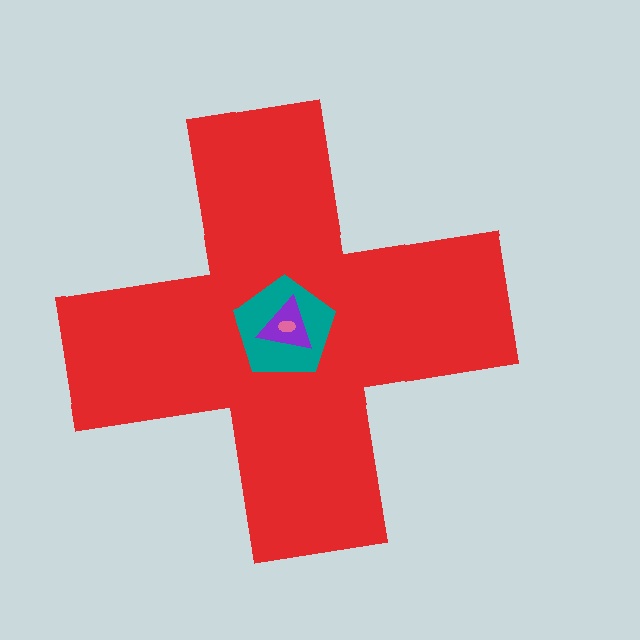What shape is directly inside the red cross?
The teal pentagon.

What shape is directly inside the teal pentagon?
The purple triangle.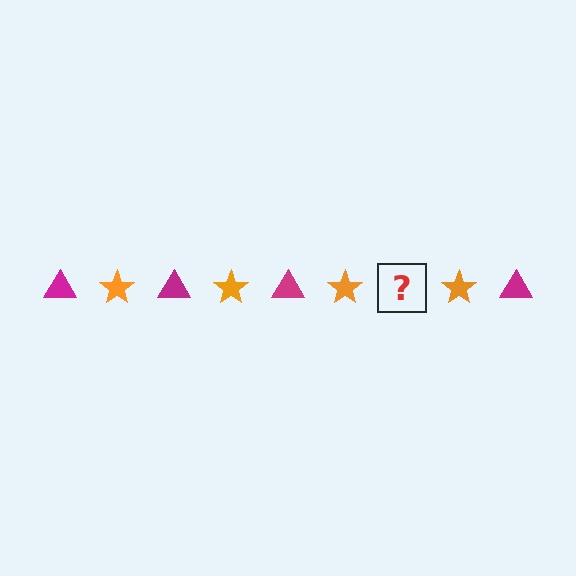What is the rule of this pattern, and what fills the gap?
The rule is that the pattern alternates between magenta triangle and orange star. The gap should be filled with a magenta triangle.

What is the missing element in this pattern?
The missing element is a magenta triangle.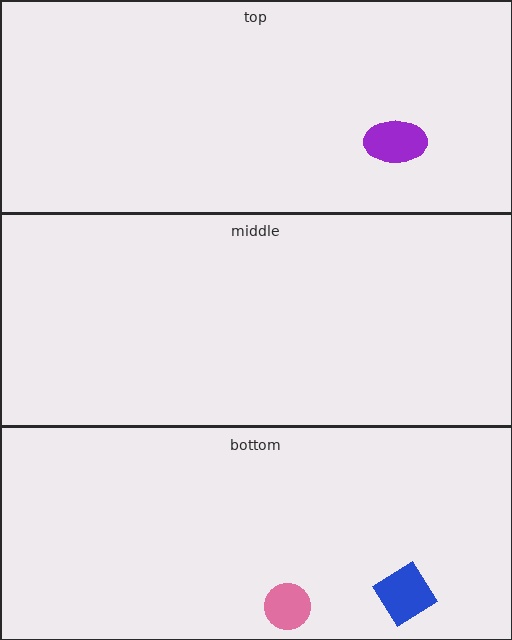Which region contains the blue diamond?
The bottom region.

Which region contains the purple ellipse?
The top region.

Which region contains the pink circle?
The bottom region.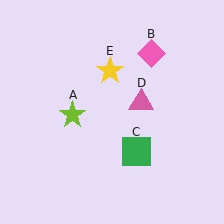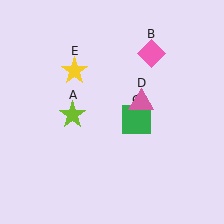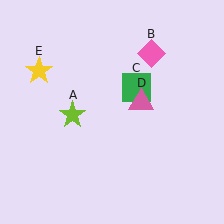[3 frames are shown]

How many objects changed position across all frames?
2 objects changed position: green square (object C), yellow star (object E).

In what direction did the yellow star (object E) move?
The yellow star (object E) moved left.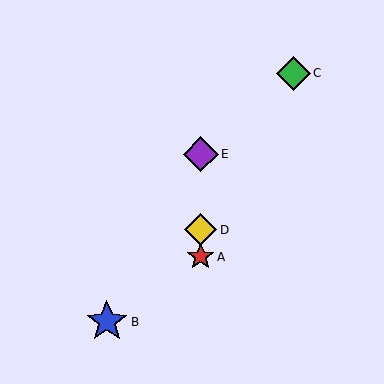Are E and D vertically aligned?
Yes, both are at x≈201.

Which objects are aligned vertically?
Objects A, D, E are aligned vertically.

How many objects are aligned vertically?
3 objects (A, D, E) are aligned vertically.